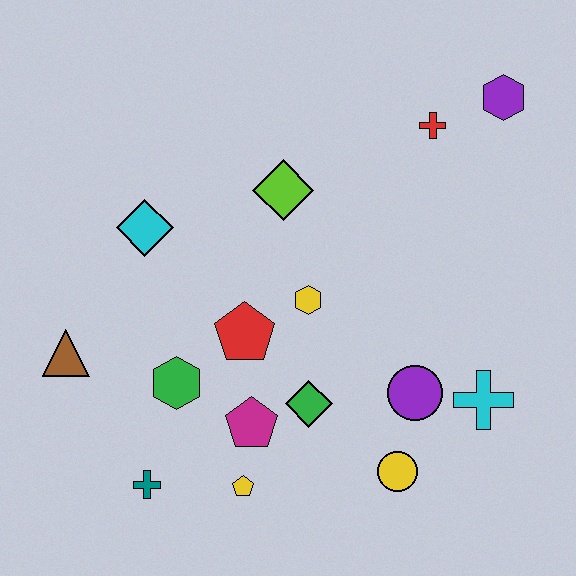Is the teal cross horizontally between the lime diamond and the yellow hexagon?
No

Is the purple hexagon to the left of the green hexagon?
No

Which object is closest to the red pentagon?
The yellow hexagon is closest to the red pentagon.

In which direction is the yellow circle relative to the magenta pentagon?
The yellow circle is to the right of the magenta pentagon.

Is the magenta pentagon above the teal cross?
Yes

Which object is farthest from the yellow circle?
The purple hexagon is farthest from the yellow circle.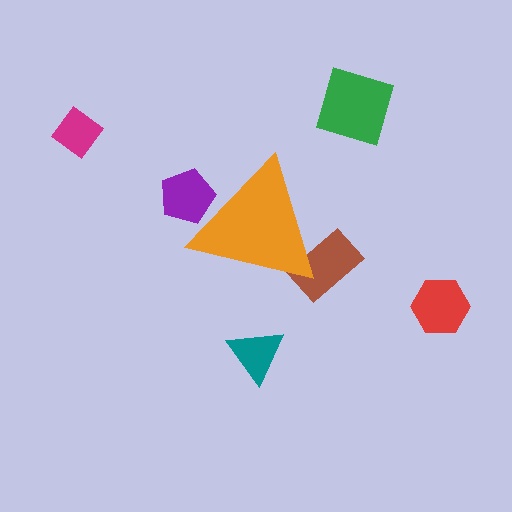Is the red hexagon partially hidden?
No, the red hexagon is fully visible.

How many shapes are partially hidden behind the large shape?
2 shapes are partially hidden.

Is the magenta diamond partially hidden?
No, the magenta diamond is fully visible.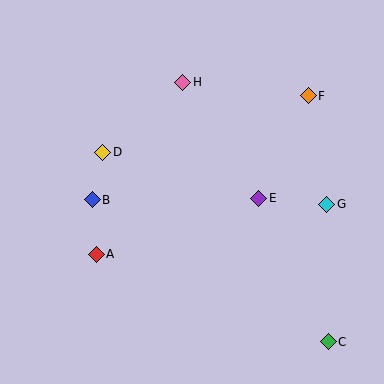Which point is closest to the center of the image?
Point E at (259, 198) is closest to the center.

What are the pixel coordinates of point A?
Point A is at (96, 254).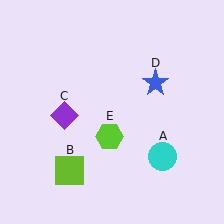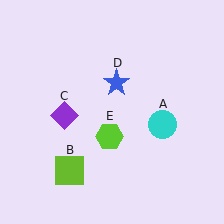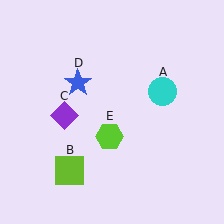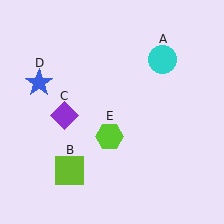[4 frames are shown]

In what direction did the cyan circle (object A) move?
The cyan circle (object A) moved up.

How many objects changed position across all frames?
2 objects changed position: cyan circle (object A), blue star (object D).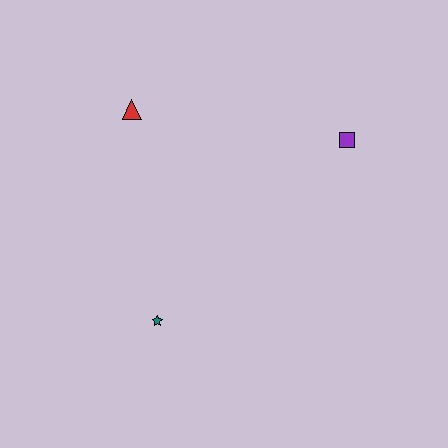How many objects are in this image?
There are 3 objects.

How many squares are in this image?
There is 1 square.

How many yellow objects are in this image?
There are no yellow objects.